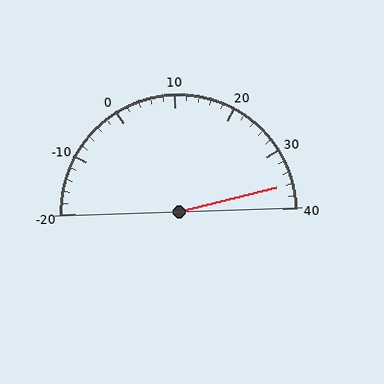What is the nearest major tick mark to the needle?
The nearest major tick mark is 40.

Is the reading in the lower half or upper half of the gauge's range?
The reading is in the upper half of the range (-20 to 40).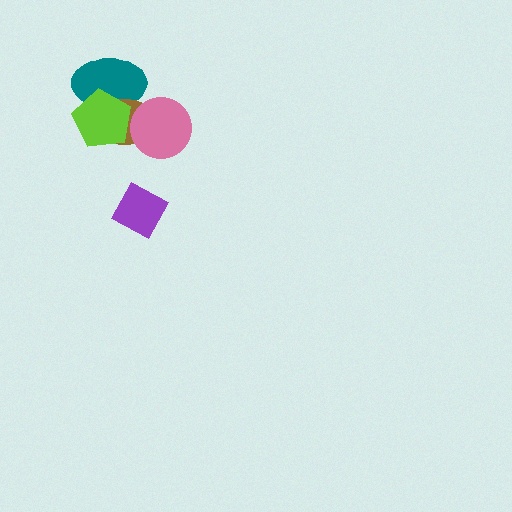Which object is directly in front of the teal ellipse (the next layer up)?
The brown ellipse is directly in front of the teal ellipse.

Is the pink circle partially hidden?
No, no other shape covers it.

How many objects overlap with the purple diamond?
0 objects overlap with the purple diamond.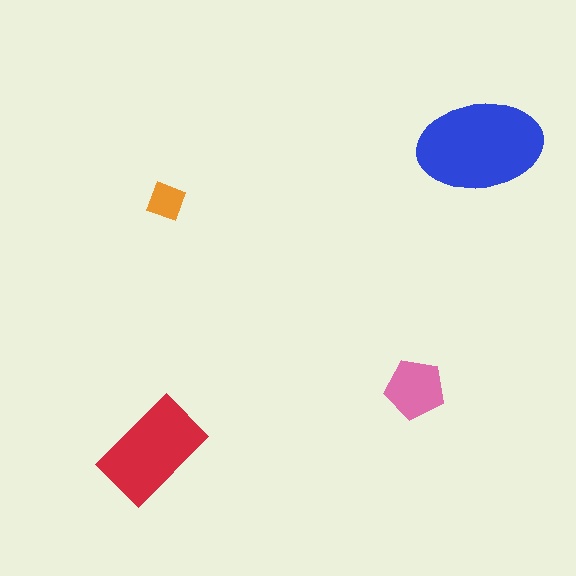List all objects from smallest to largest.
The orange diamond, the pink pentagon, the red rectangle, the blue ellipse.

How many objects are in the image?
There are 4 objects in the image.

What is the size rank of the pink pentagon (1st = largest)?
3rd.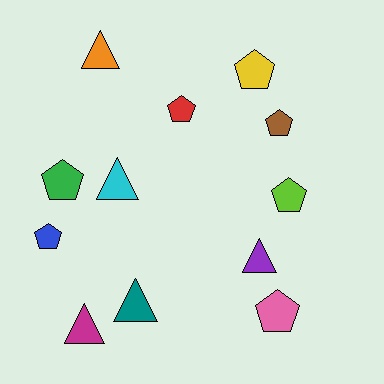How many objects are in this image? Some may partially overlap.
There are 12 objects.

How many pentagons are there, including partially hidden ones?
There are 7 pentagons.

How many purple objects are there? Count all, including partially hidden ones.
There is 1 purple object.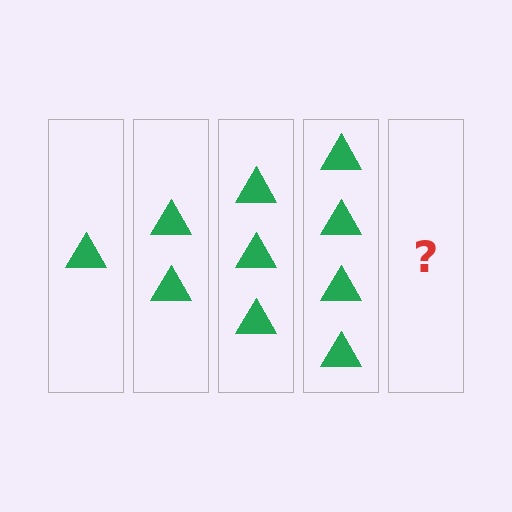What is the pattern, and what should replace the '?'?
The pattern is that each step adds one more triangle. The '?' should be 5 triangles.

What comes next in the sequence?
The next element should be 5 triangles.